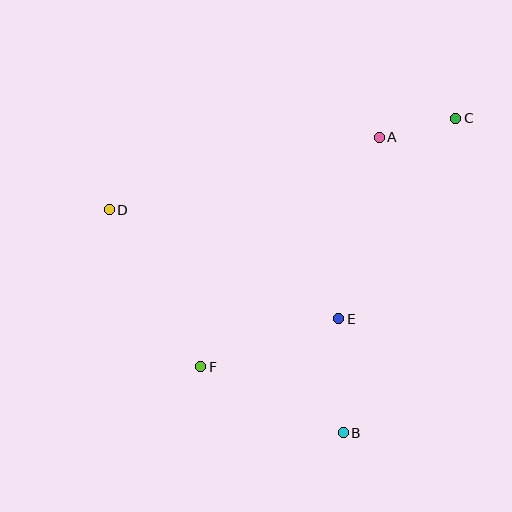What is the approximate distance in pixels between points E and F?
The distance between E and F is approximately 146 pixels.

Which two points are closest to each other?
Points A and C are closest to each other.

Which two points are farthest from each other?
Points C and D are farthest from each other.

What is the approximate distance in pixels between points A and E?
The distance between A and E is approximately 186 pixels.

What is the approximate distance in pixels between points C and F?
The distance between C and F is approximately 356 pixels.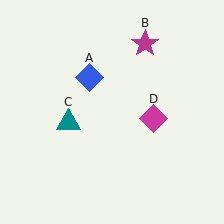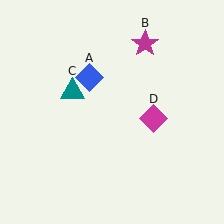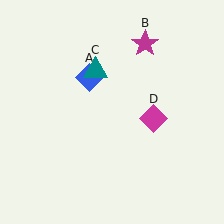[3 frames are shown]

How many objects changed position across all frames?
1 object changed position: teal triangle (object C).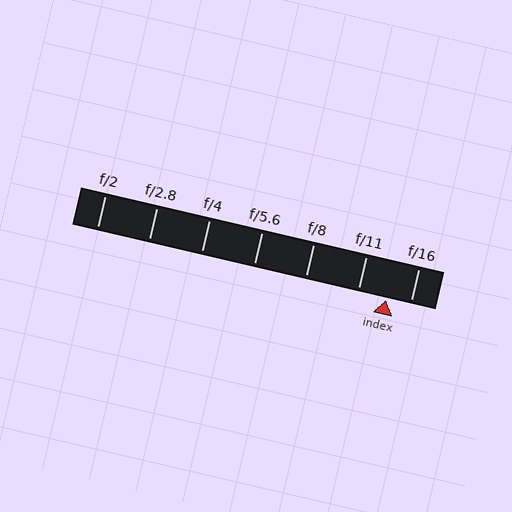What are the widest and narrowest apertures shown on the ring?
The widest aperture shown is f/2 and the narrowest is f/16.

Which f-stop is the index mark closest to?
The index mark is closest to f/16.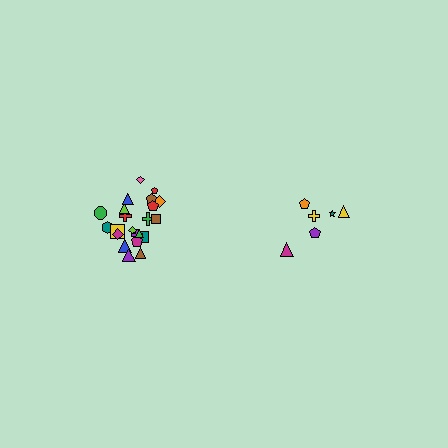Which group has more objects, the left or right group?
The left group.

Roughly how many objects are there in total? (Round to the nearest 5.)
Roughly 30 objects in total.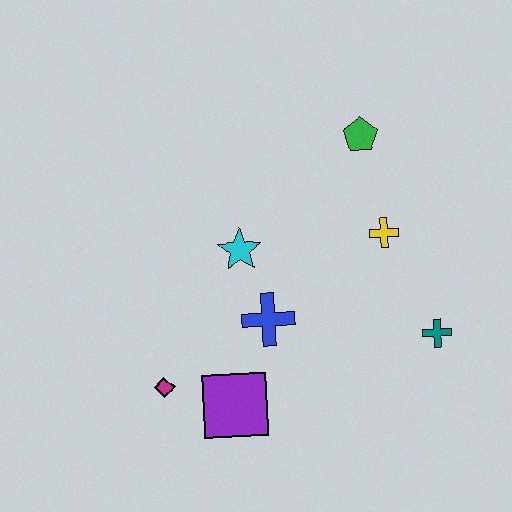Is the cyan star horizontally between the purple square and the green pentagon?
Yes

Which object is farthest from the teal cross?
The magenta diamond is farthest from the teal cross.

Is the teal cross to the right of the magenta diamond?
Yes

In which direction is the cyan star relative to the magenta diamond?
The cyan star is above the magenta diamond.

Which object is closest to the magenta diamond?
The purple square is closest to the magenta diamond.